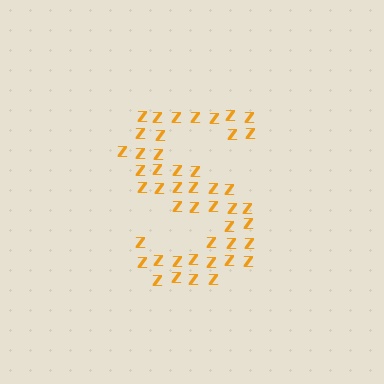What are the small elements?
The small elements are letter Z's.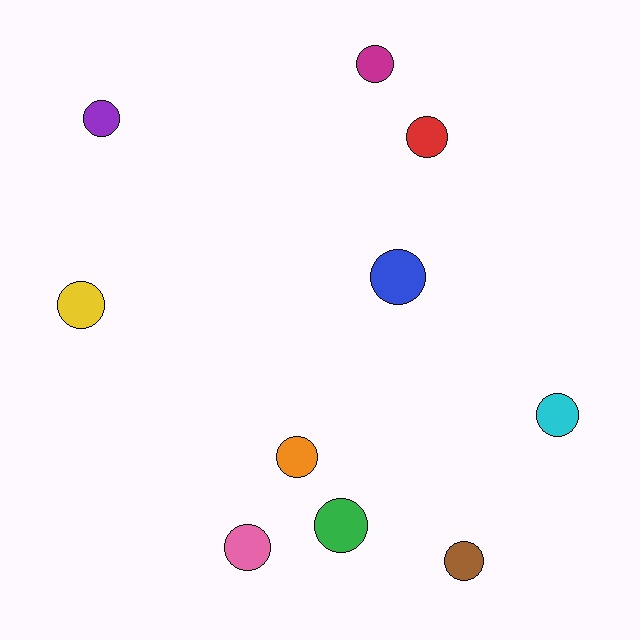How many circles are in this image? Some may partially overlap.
There are 10 circles.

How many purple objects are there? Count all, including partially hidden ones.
There is 1 purple object.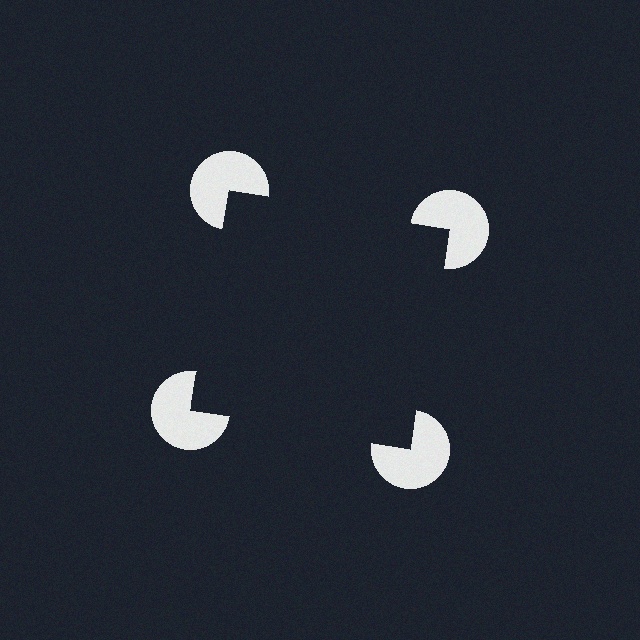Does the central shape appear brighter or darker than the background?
It typically appears slightly darker than the background, even though no actual brightness change is drawn.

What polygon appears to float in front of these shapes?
An illusory square — its edges are inferred from the aligned wedge cuts in the pac-man discs, not physically drawn.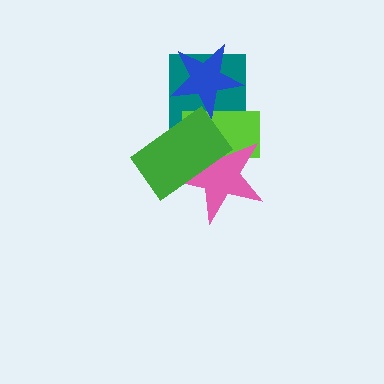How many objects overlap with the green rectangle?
3 objects overlap with the green rectangle.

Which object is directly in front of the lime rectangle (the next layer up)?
The pink star is directly in front of the lime rectangle.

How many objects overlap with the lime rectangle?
4 objects overlap with the lime rectangle.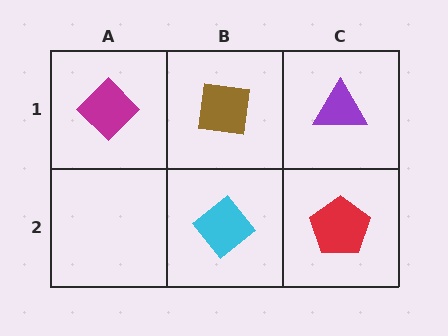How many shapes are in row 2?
2 shapes.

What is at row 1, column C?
A purple triangle.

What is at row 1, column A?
A magenta diamond.